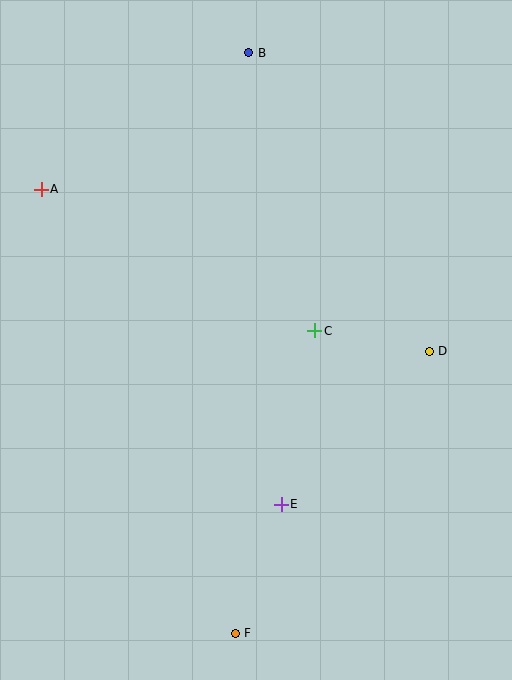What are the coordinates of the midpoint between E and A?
The midpoint between E and A is at (161, 347).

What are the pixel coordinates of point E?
Point E is at (281, 504).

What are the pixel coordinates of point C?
Point C is at (315, 331).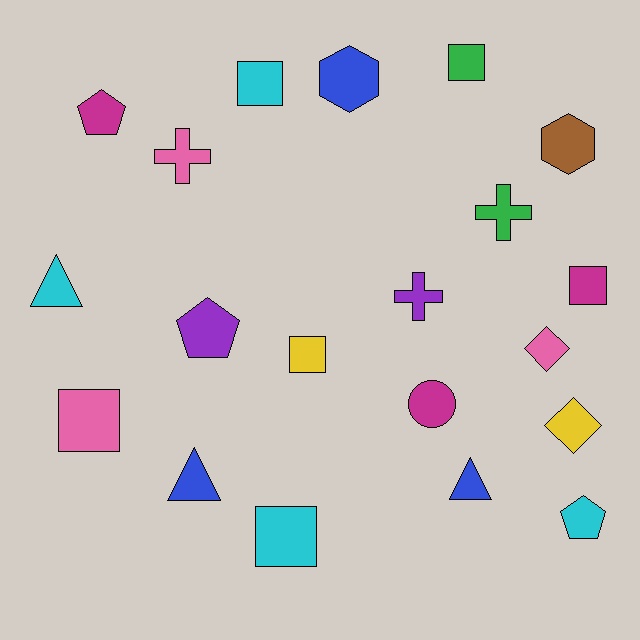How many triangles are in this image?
There are 3 triangles.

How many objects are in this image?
There are 20 objects.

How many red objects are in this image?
There are no red objects.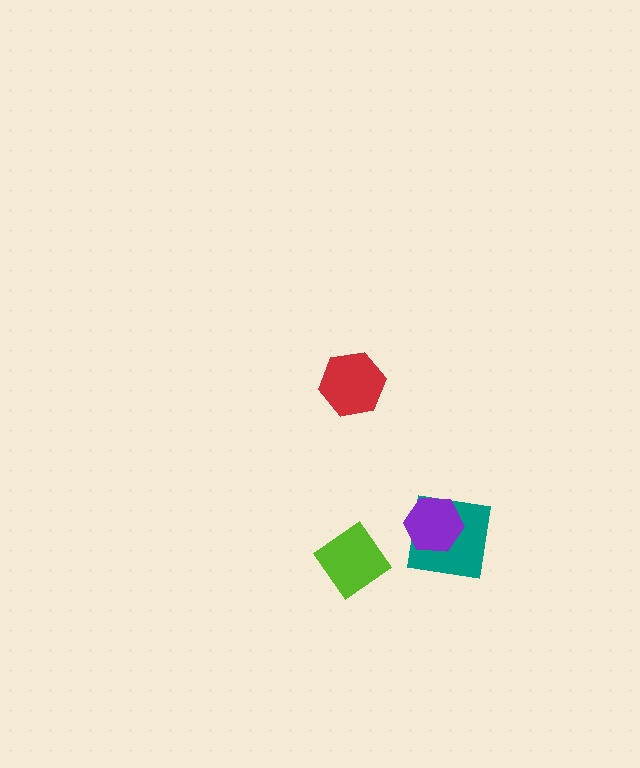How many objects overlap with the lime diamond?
0 objects overlap with the lime diamond.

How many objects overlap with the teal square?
1 object overlaps with the teal square.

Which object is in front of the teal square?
The purple hexagon is in front of the teal square.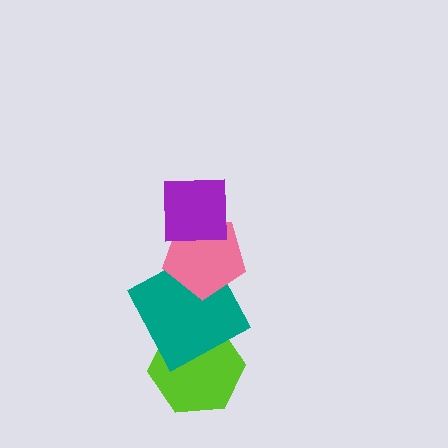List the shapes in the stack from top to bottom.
From top to bottom: the purple square, the pink pentagon, the teal square, the lime hexagon.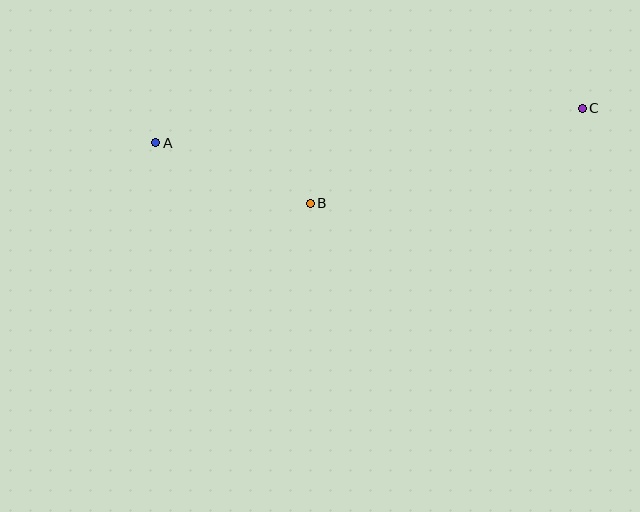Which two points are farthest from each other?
Points A and C are farthest from each other.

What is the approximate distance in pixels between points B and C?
The distance between B and C is approximately 288 pixels.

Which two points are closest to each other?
Points A and B are closest to each other.